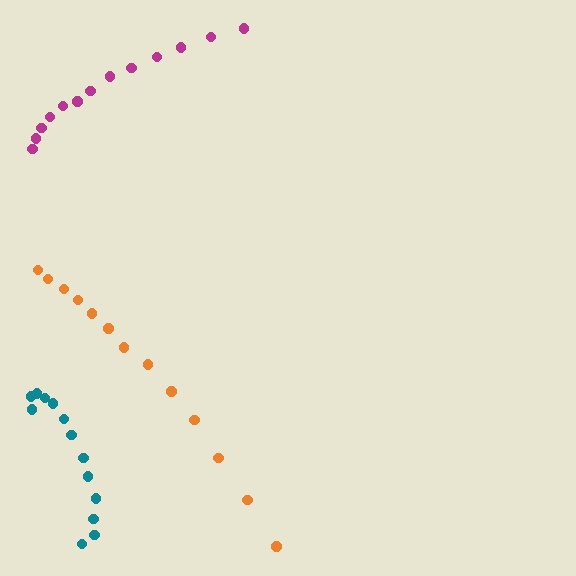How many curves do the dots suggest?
There are 3 distinct paths.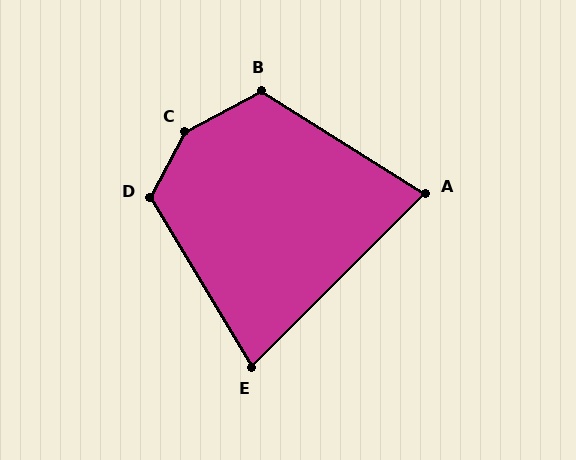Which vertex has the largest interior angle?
C, at approximately 147 degrees.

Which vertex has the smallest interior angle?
E, at approximately 76 degrees.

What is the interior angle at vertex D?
Approximately 121 degrees (obtuse).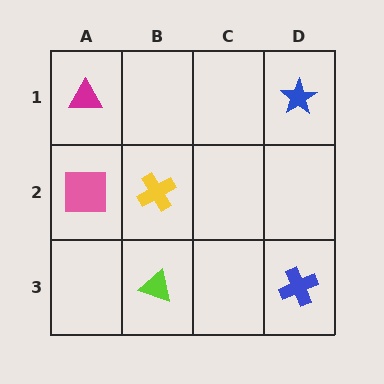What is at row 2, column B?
A yellow cross.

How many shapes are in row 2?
2 shapes.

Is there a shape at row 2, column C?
No, that cell is empty.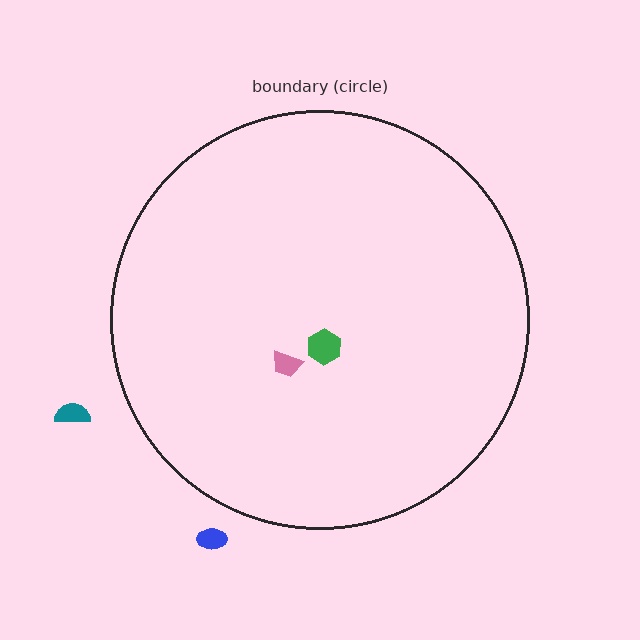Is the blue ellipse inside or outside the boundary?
Outside.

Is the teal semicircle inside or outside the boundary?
Outside.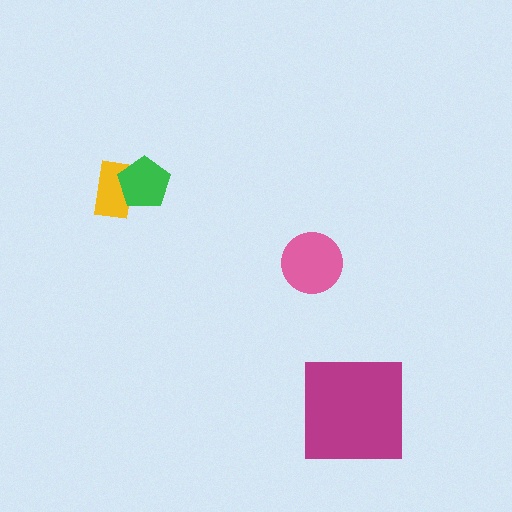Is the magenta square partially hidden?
No, no other shape covers it.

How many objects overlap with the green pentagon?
1 object overlaps with the green pentagon.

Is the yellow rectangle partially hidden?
Yes, it is partially covered by another shape.